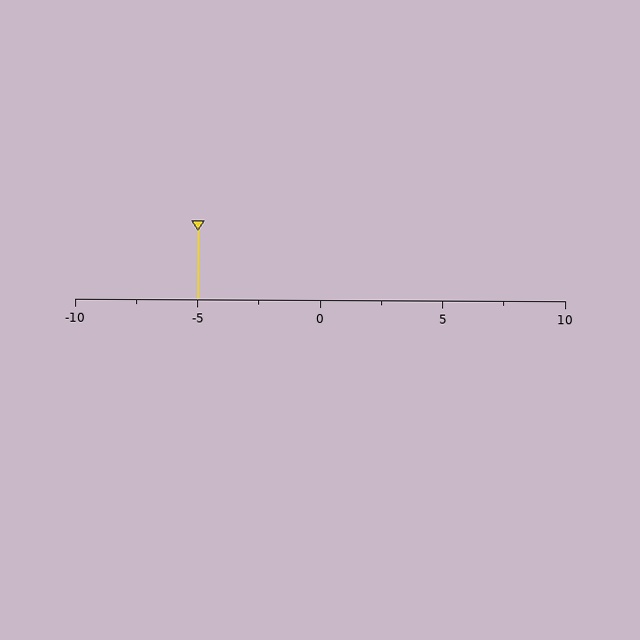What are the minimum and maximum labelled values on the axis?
The axis runs from -10 to 10.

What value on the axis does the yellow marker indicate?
The marker indicates approximately -5.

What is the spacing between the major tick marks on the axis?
The major ticks are spaced 5 apart.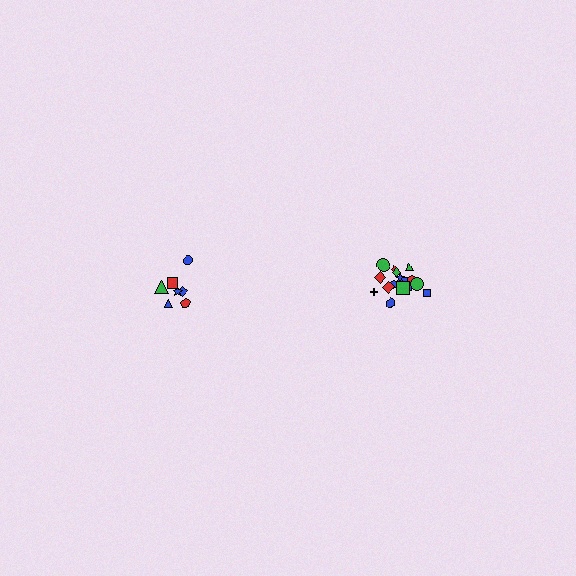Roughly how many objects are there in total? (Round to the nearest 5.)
Roughly 25 objects in total.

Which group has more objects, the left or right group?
The right group.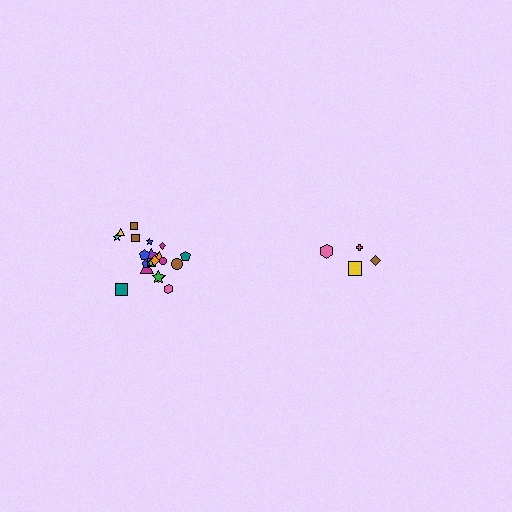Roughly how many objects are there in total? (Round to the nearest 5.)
Roughly 25 objects in total.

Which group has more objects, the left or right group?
The left group.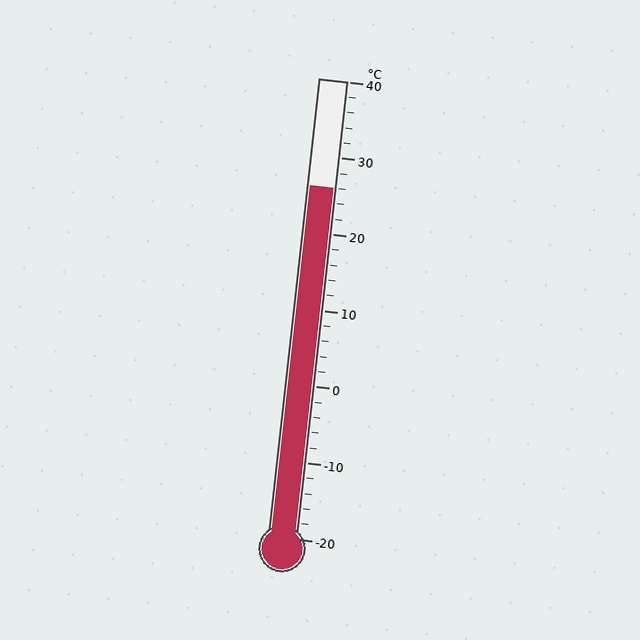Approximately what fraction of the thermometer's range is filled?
The thermometer is filled to approximately 75% of its range.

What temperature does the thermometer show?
The thermometer shows approximately 26°C.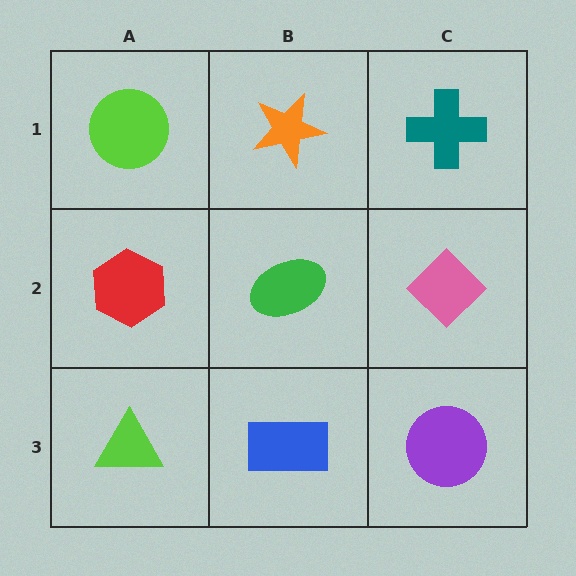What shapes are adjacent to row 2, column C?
A teal cross (row 1, column C), a purple circle (row 3, column C), a green ellipse (row 2, column B).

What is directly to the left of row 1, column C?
An orange star.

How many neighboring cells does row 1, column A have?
2.